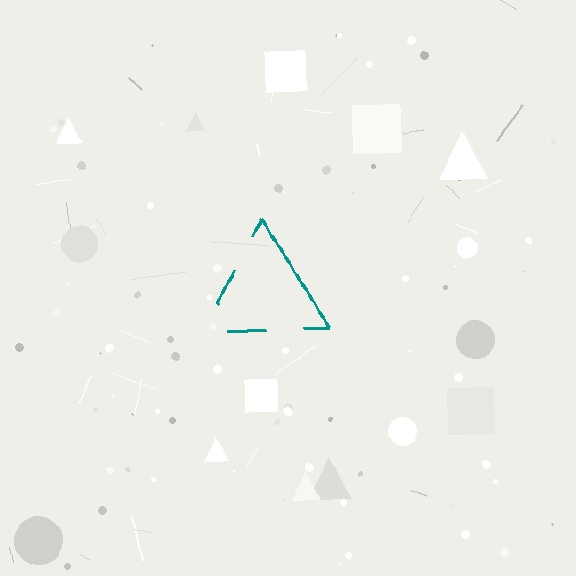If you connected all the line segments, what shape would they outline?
They would outline a triangle.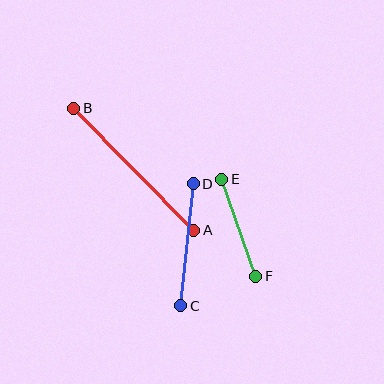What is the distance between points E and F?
The distance is approximately 103 pixels.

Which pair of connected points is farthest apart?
Points A and B are farthest apart.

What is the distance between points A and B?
The distance is approximately 171 pixels.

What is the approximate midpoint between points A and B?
The midpoint is at approximately (134, 169) pixels.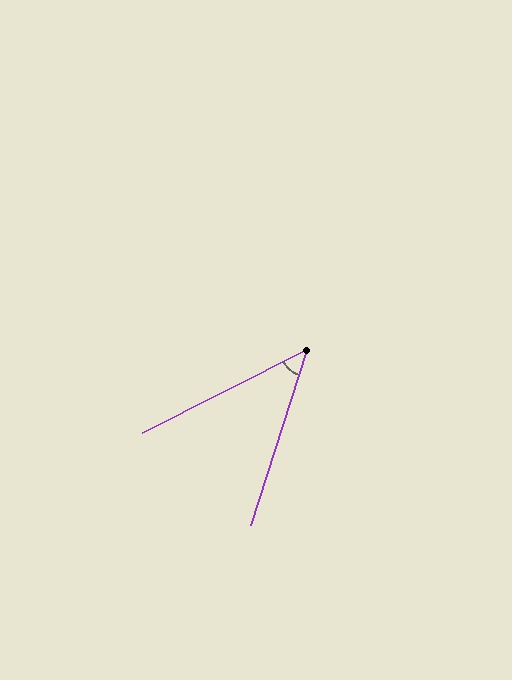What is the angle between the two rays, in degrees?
Approximately 45 degrees.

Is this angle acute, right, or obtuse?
It is acute.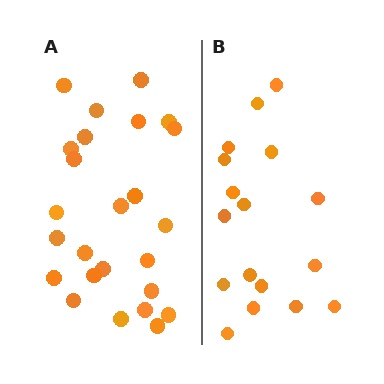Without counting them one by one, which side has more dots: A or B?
Region A (the left region) has more dots.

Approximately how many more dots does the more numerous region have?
Region A has roughly 8 or so more dots than region B.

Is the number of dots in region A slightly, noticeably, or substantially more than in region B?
Region A has substantially more. The ratio is roughly 1.5 to 1.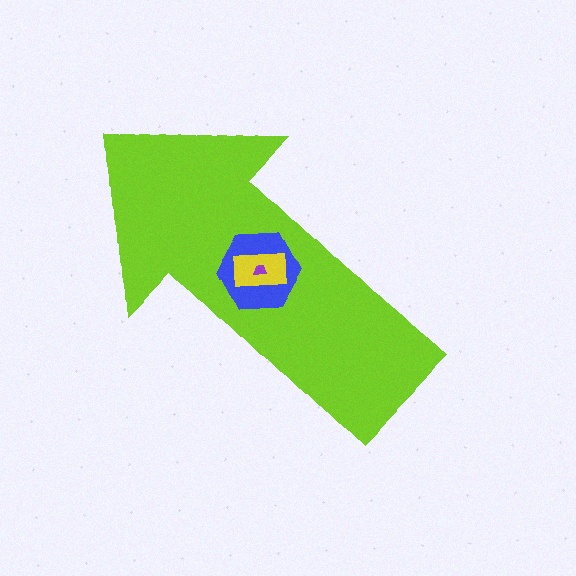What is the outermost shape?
The lime arrow.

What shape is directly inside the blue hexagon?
The yellow rectangle.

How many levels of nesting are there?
4.